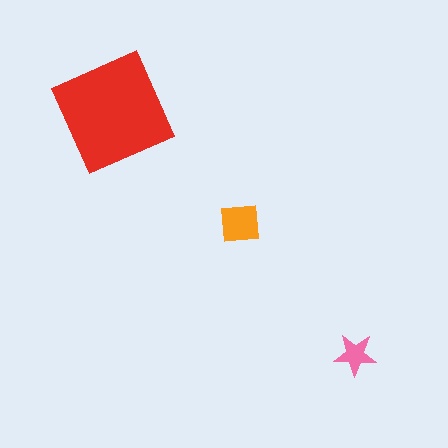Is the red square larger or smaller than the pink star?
Larger.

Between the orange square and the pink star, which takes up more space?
The orange square.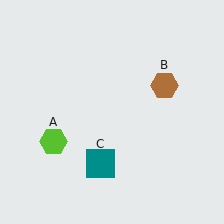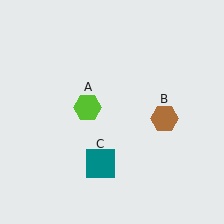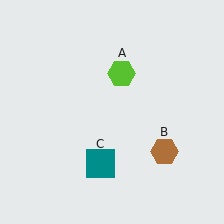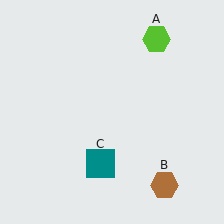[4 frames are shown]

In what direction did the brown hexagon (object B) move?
The brown hexagon (object B) moved down.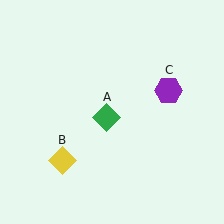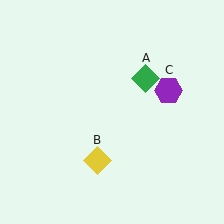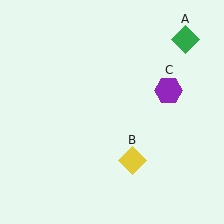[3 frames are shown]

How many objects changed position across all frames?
2 objects changed position: green diamond (object A), yellow diamond (object B).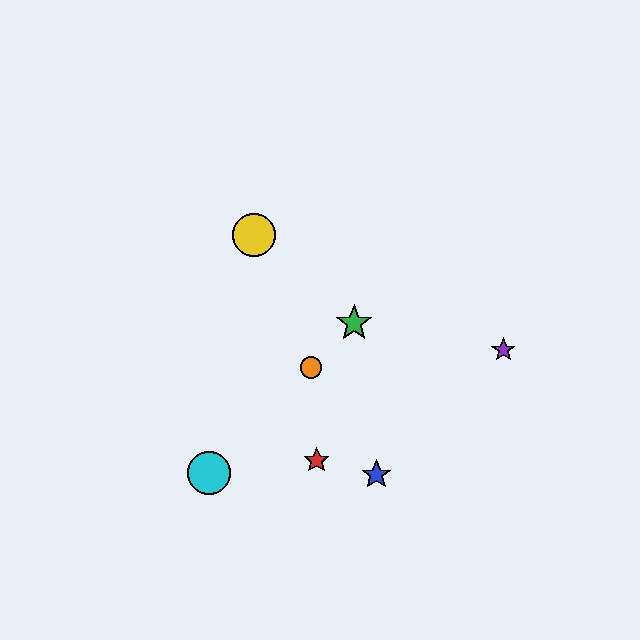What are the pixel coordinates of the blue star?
The blue star is at (376, 475).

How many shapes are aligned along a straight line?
3 shapes (the green star, the orange circle, the cyan circle) are aligned along a straight line.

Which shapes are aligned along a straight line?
The green star, the orange circle, the cyan circle are aligned along a straight line.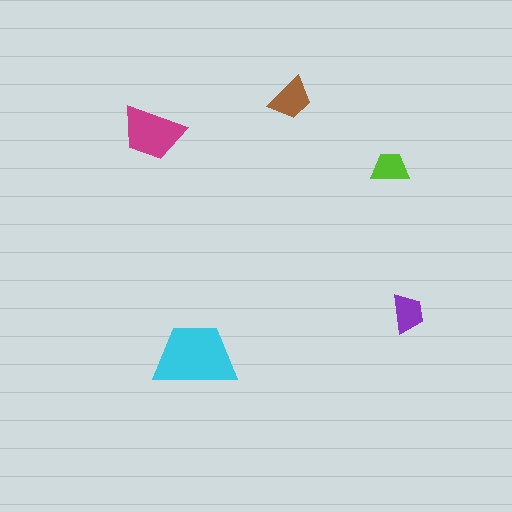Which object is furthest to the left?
The magenta trapezoid is leftmost.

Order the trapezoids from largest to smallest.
the cyan one, the magenta one, the brown one, the purple one, the lime one.